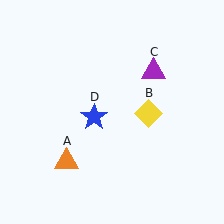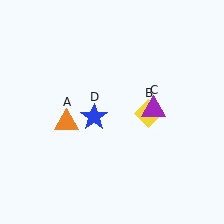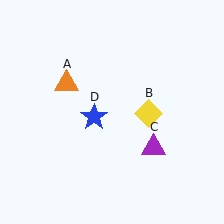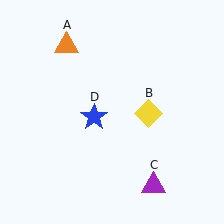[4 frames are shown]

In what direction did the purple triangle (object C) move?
The purple triangle (object C) moved down.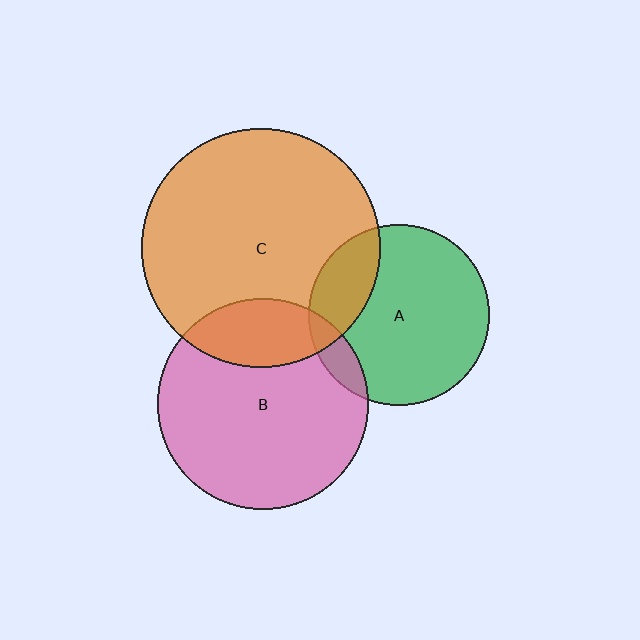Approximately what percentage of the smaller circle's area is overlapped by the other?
Approximately 20%.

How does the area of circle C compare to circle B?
Approximately 1.3 times.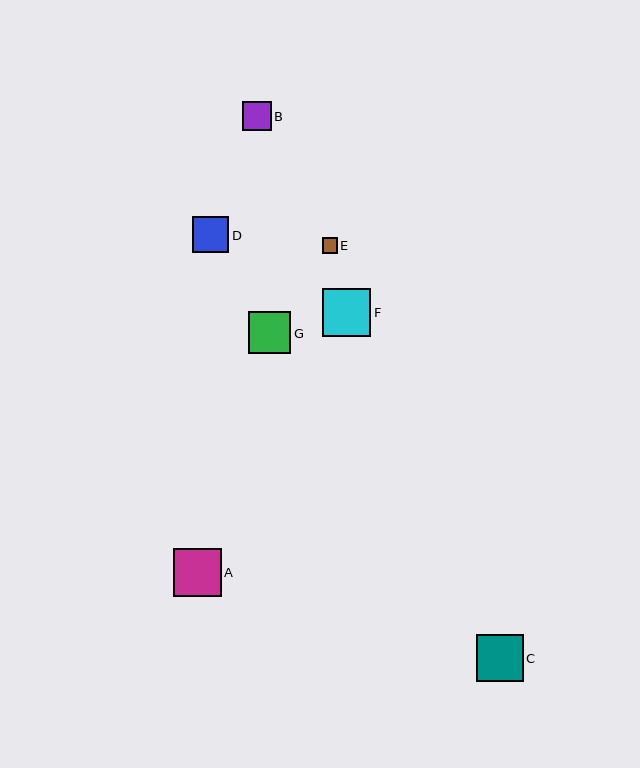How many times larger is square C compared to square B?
Square C is approximately 1.6 times the size of square B.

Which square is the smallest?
Square E is the smallest with a size of approximately 15 pixels.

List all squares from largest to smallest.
From largest to smallest: F, A, C, G, D, B, E.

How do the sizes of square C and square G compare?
Square C and square G are approximately the same size.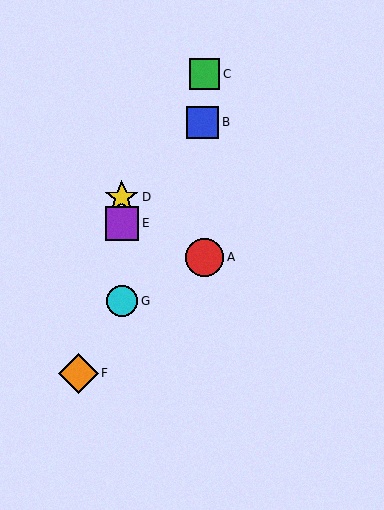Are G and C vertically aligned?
No, G is at x≈122 and C is at x≈205.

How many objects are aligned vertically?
3 objects (D, E, G) are aligned vertically.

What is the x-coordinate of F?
Object F is at x≈78.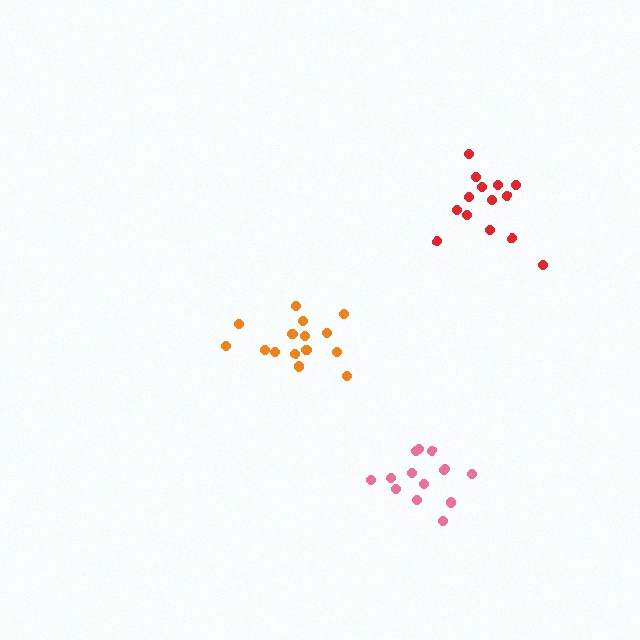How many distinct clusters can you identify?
There are 3 distinct clusters.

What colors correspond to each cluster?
The clusters are colored: orange, pink, red.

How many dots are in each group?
Group 1: 15 dots, Group 2: 14 dots, Group 3: 14 dots (43 total).